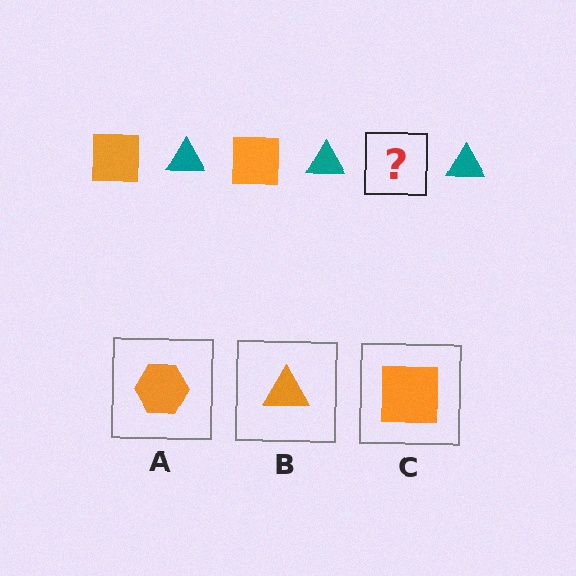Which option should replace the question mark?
Option C.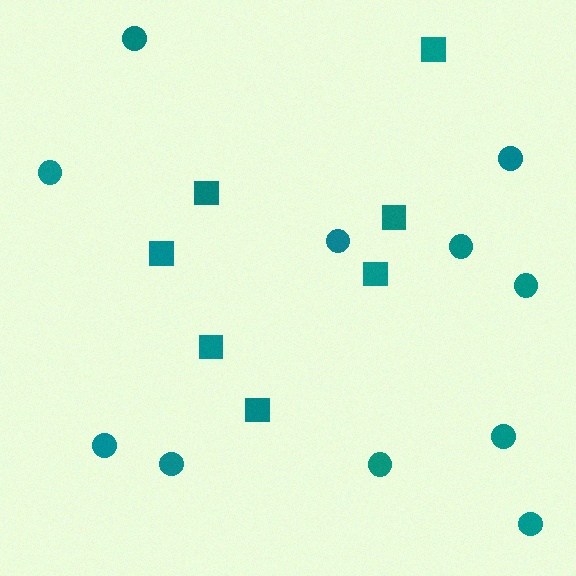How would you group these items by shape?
There are 2 groups: one group of circles (11) and one group of squares (7).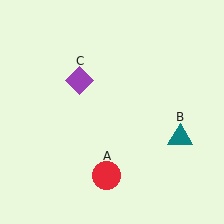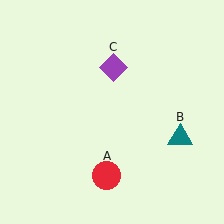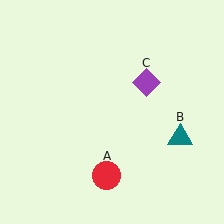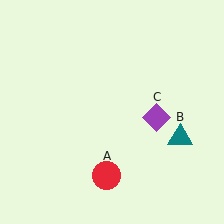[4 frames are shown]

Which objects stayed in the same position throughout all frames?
Red circle (object A) and teal triangle (object B) remained stationary.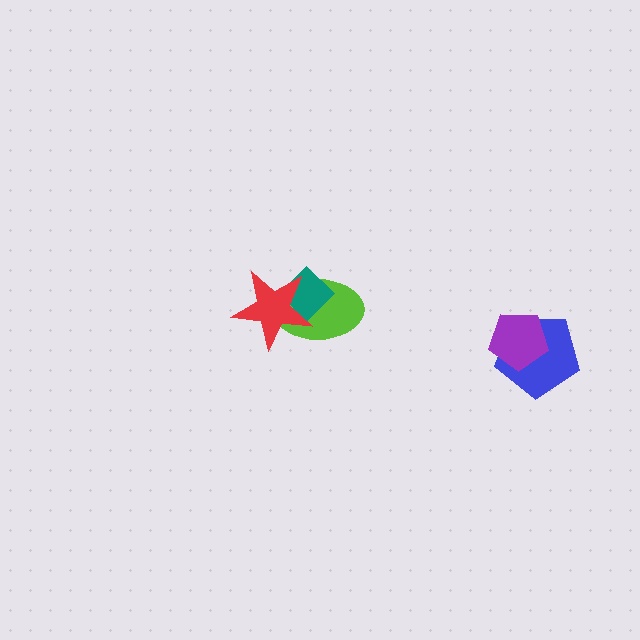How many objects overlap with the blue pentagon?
1 object overlaps with the blue pentagon.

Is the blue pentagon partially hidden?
Yes, it is partially covered by another shape.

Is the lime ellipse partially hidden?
Yes, it is partially covered by another shape.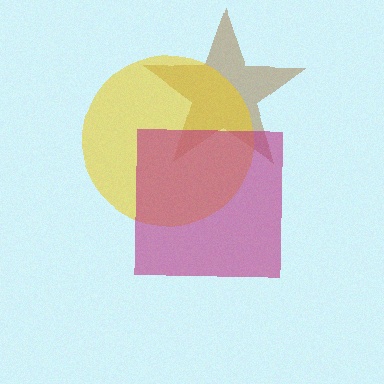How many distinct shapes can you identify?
There are 3 distinct shapes: a brown star, a yellow circle, a magenta square.